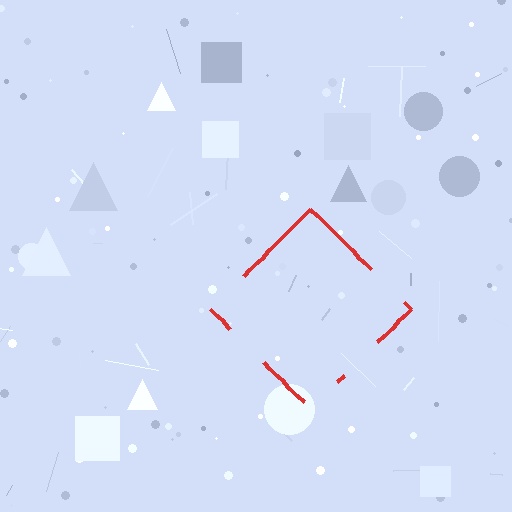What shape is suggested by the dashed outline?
The dashed outline suggests a diamond.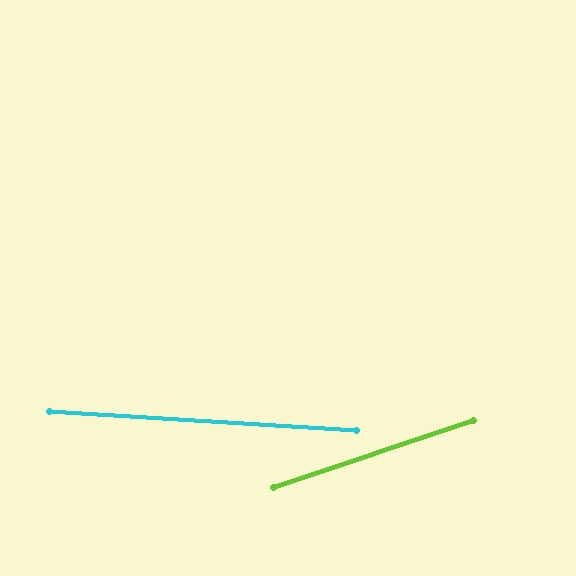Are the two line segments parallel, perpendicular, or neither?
Neither parallel nor perpendicular — they differ by about 22°.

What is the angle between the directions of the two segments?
Approximately 22 degrees.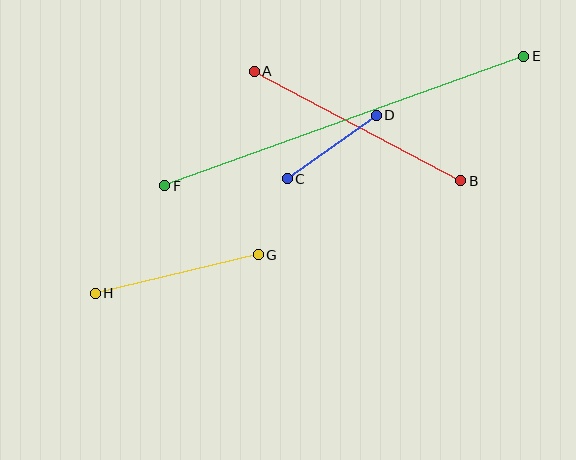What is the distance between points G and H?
The distance is approximately 167 pixels.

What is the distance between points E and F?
The distance is approximately 382 pixels.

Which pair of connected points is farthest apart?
Points E and F are farthest apart.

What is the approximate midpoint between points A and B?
The midpoint is at approximately (357, 126) pixels.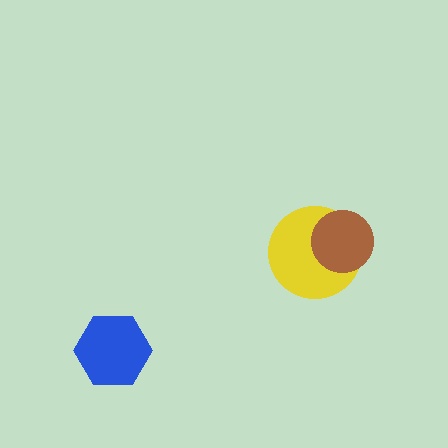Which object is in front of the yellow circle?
The brown circle is in front of the yellow circle.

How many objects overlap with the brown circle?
1 object overlaps with the brown circle.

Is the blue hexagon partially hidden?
No, no other shape covers it.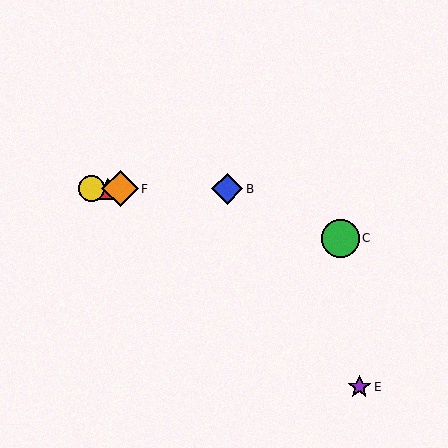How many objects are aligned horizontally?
4 objects (A, B, D, F) are aligned horizontally.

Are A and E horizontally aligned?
No, A is at y≈189 and E is at y≈387.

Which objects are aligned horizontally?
Objects A, B, D, F are aligned horizontally.